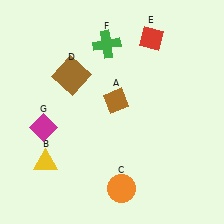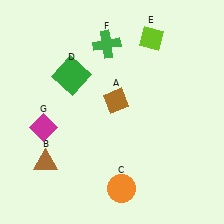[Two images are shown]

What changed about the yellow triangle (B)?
In Image 1, B is yellow. In Image 2, it changed to brown.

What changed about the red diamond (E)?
In Image 1, E is red. In Image 2, it changed to lime.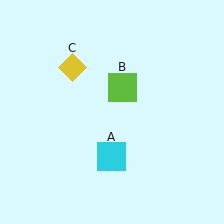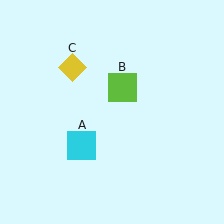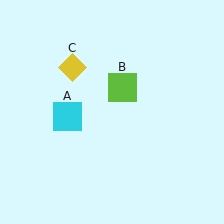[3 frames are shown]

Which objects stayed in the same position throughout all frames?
Lime square (object B) and yellow diamond (object C) remained stationary.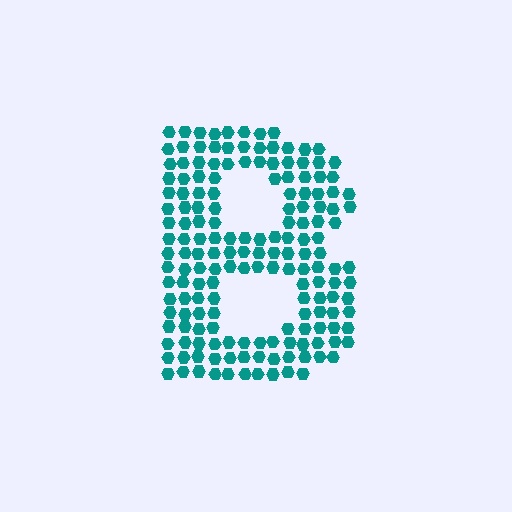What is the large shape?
The large shape is the letter B.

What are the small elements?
The small elements are hexagons.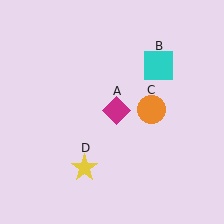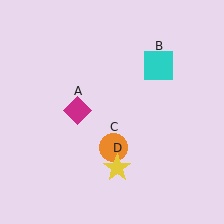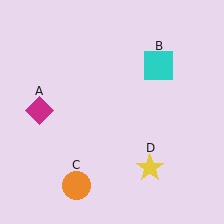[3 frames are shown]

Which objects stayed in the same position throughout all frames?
Cyan square (object B) remained stationary.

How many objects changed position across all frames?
3 objects changed position: magenta diamond (object A), orange circle (object C), yellow star (object D).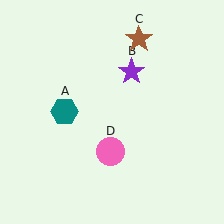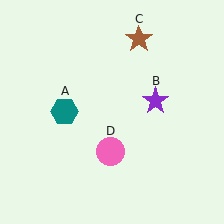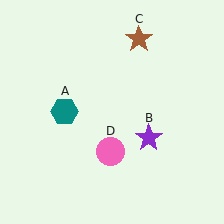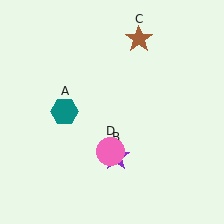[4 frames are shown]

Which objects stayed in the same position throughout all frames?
Teal hexagon (object A) and brown star (object C) and pink circle (object D) remained stationary.